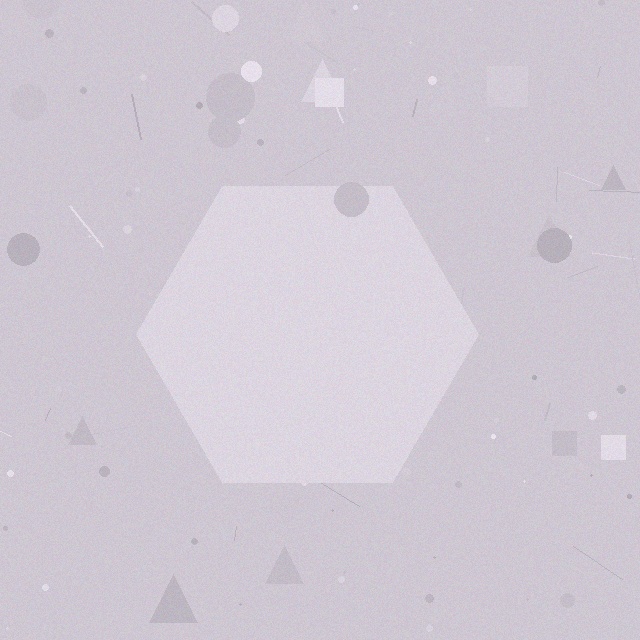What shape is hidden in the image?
A hexagon is hidden in the image.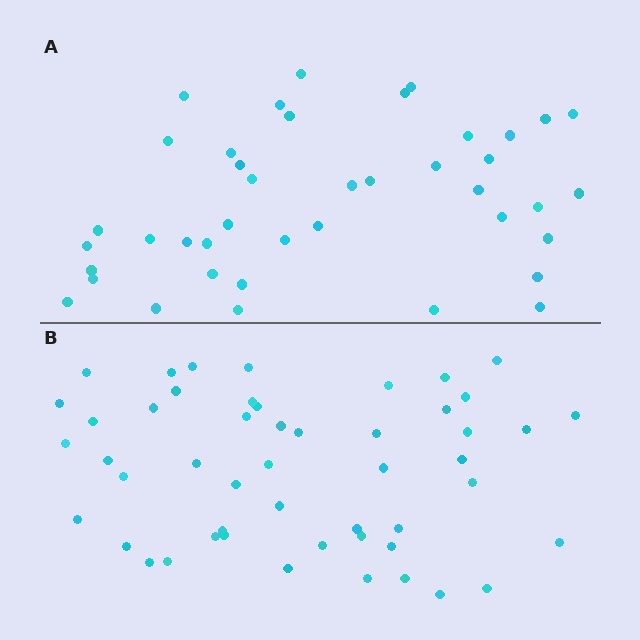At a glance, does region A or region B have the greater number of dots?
Region B (the bottom region) has more dots.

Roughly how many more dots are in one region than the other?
Region B has roughly 8 or so more dots than region A.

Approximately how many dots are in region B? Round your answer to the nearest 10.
About 50 dots.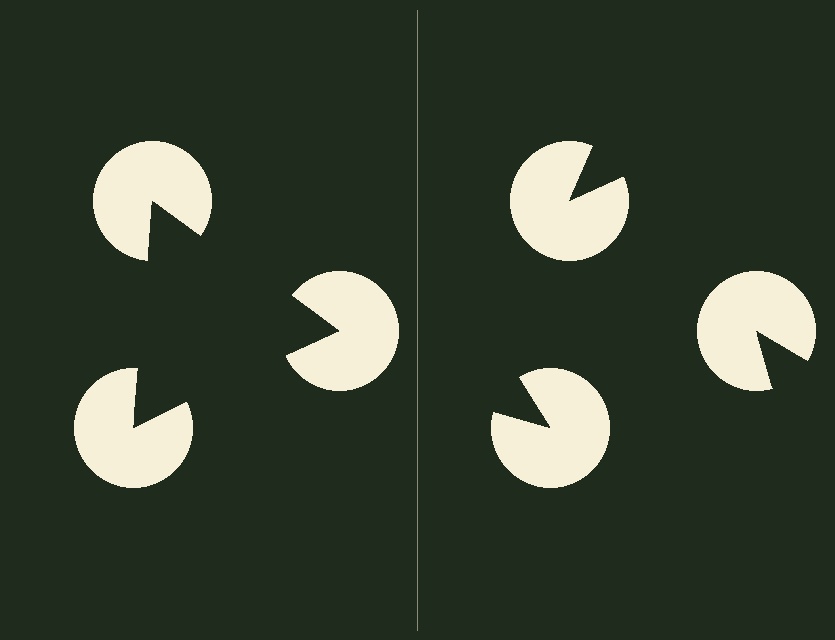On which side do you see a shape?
An illusory triangle appears on the left side. On the right side the wedge cuts are rotated, so no coherent shape forms.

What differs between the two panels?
The pac-man discs are positioned identically on both sides; only the wedge orientations differ. On the left they align to a triangle; on the right they are misaligned.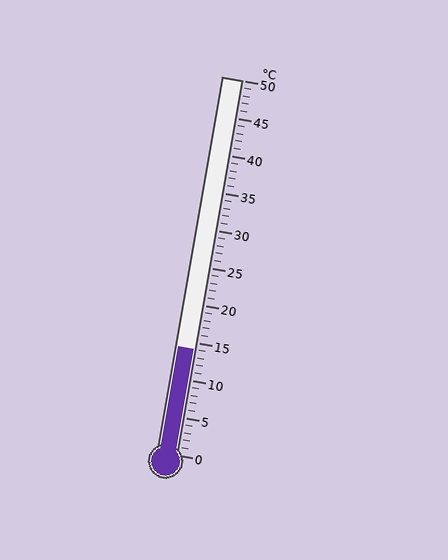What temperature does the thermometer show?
The thermometer shows approximately 14°C.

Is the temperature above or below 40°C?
The temperature is below 40°C.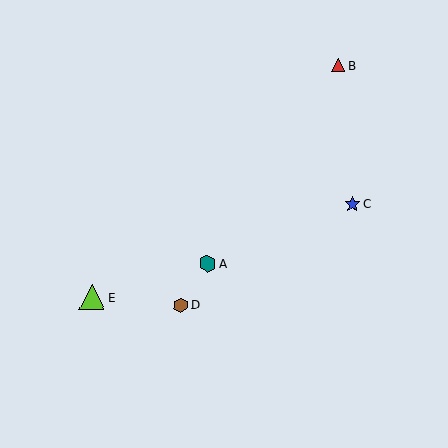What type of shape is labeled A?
Shape A is a teal hexagon.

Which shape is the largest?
The lime triangle (labeled E) is the largest.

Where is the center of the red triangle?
The center of the red triangle is at (338, 65).